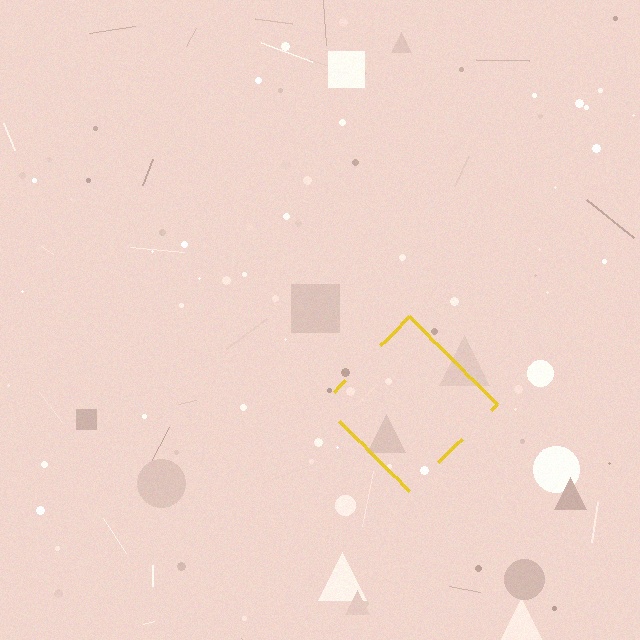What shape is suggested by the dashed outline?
The dashed outline suggests a diamond.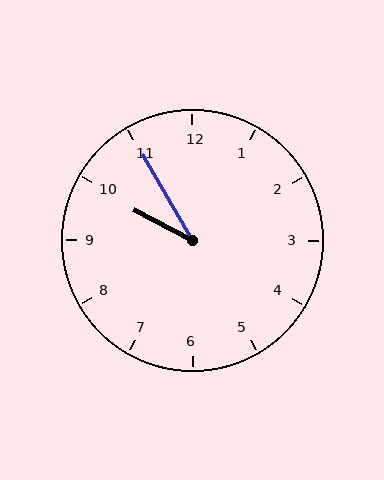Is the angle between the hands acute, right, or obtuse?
It is acute.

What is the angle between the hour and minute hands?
Approximately 32 degrees.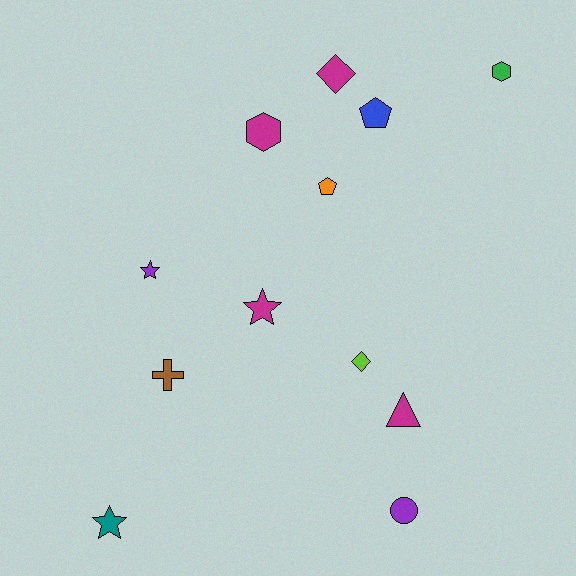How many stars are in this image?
There are 3 stars.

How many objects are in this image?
There are 12 objects.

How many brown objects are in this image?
There is 1 brown object.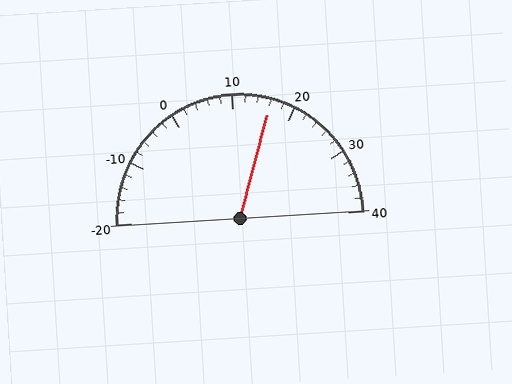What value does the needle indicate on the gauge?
The needle indicates approximately 16.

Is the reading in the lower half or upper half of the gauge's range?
The reading is in the upper half of the range (-20 to 40).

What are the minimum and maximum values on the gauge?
The gauge ranges from -20 to 40.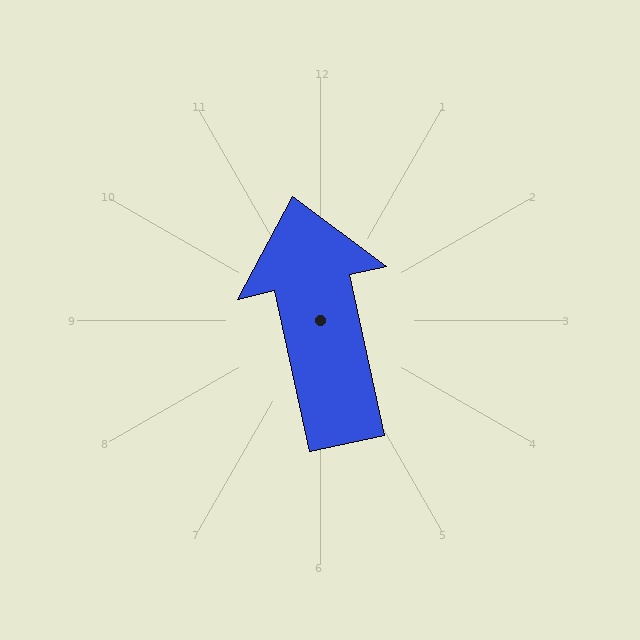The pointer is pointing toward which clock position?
Roughly 12 o'clock.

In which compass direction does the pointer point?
North.